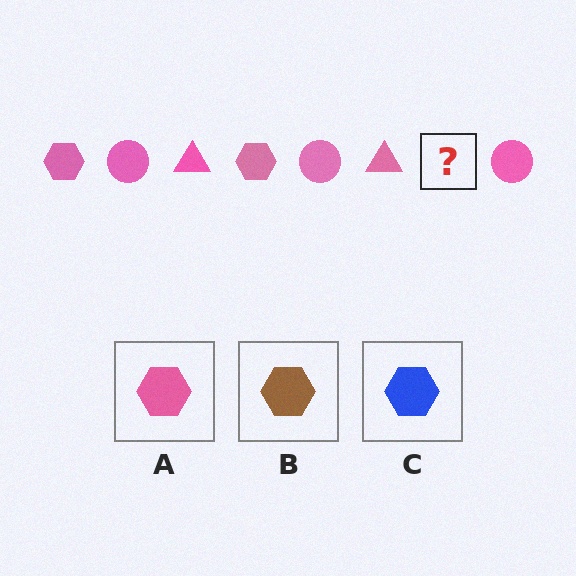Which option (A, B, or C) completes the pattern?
A.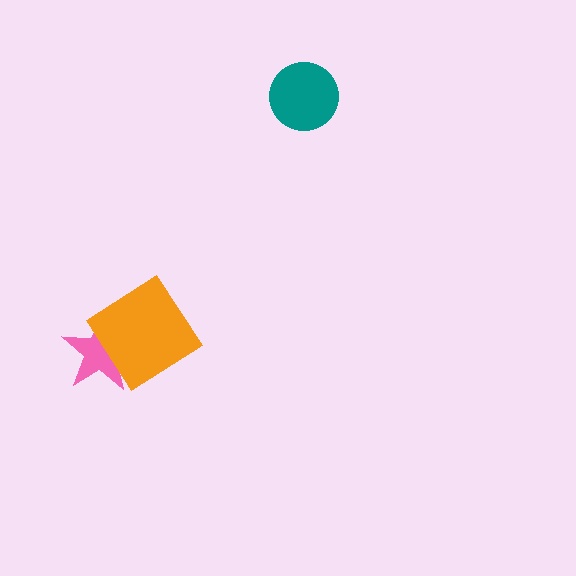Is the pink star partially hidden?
Yes, it is partially covered by another shape.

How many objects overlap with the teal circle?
0 objects overlap with the teal circle.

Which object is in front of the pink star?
The orange diamond is in front of the pink star.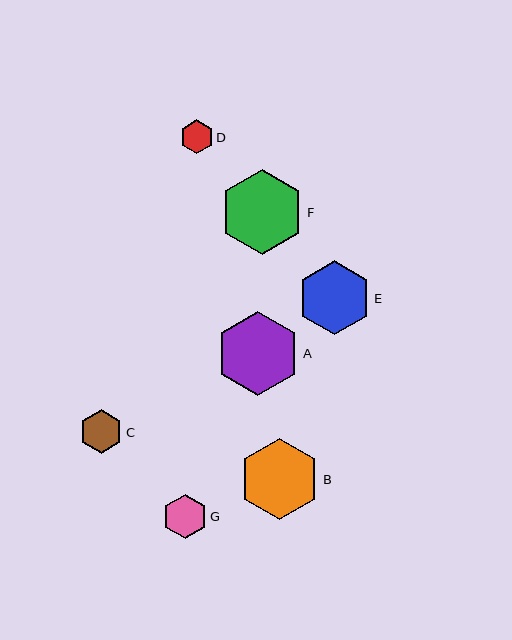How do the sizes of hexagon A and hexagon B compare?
Hexagon A and hexagon B are approximately the same size.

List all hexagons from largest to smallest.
From largest to smallest: F, A, B, E, G, C, D.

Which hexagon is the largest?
Hexagon F is the largest with a size of approximately 85 pixels.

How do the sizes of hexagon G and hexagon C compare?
Hexagon G and hexagon C are approximately the same size.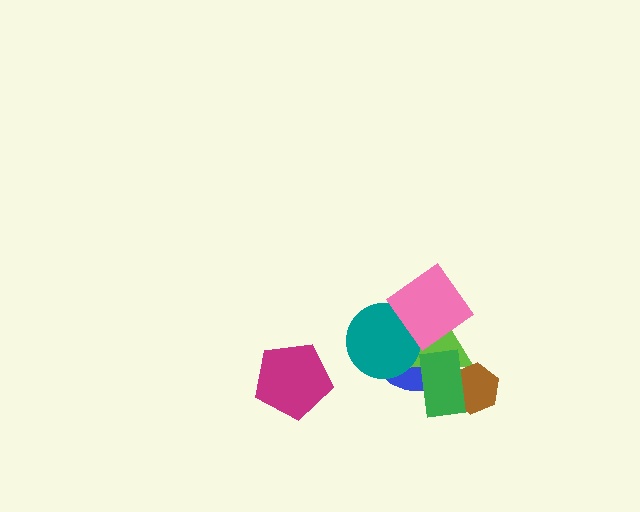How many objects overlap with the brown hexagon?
2 objects overlap with the brown hexagon.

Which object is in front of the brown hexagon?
The green rectangle is in front of the brown hexagon.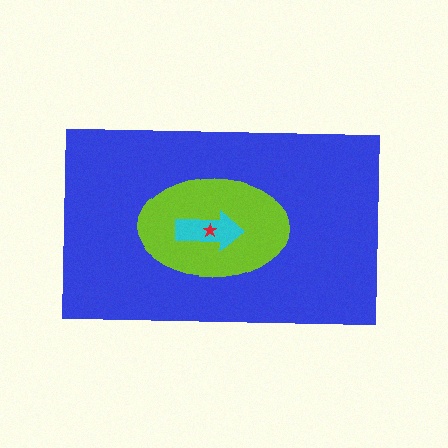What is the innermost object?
The red star.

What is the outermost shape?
The blue rectangle.